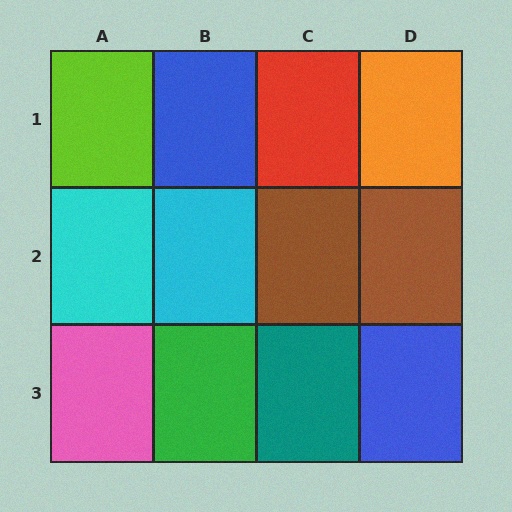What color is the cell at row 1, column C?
Red.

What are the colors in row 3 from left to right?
Pink, green, teal, blue.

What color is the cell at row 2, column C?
Brown.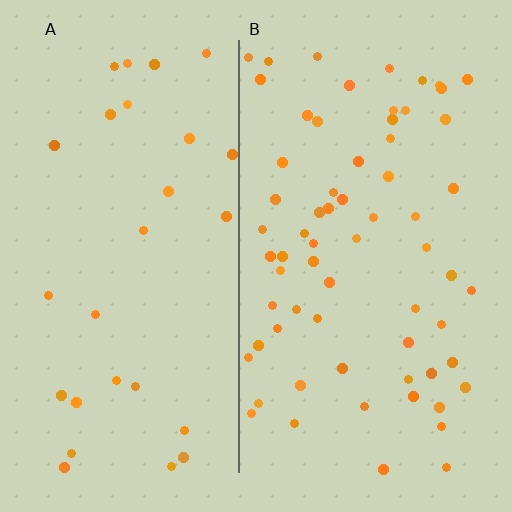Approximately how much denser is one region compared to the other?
Approximately 2.4× — region B over region A.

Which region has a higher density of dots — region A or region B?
B (the right).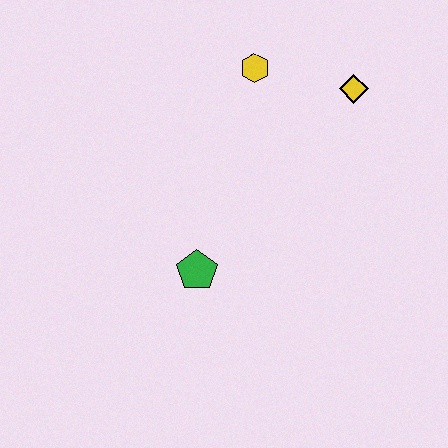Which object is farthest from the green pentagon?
The yellow diamond is farthest from the green pentagon.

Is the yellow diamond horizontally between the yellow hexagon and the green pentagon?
No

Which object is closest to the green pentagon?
The yellow hexagon is closest to the green pentagon.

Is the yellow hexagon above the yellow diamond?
Yes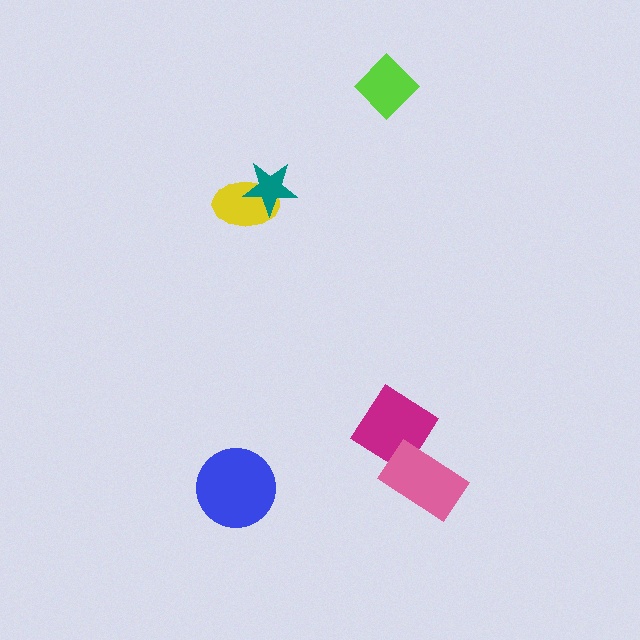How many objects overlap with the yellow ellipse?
1 object overlaps with the yellow ellipse.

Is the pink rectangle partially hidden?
No, no other shape covers it.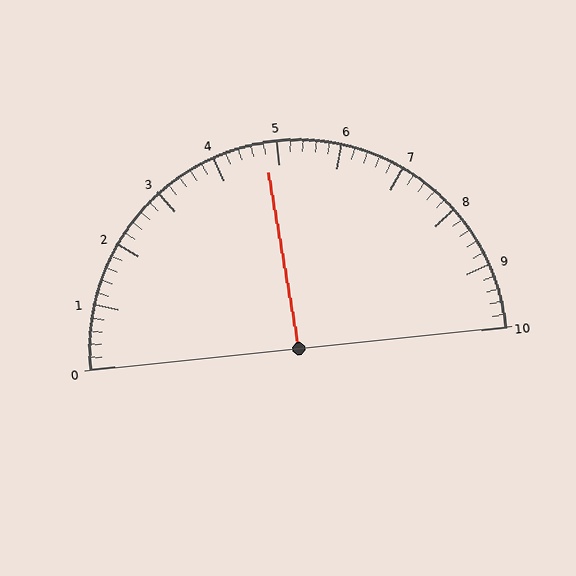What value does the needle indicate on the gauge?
The needle indicates approximately 4.8.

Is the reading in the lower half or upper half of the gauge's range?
The reading is in the lower half of the range (0 to 10).